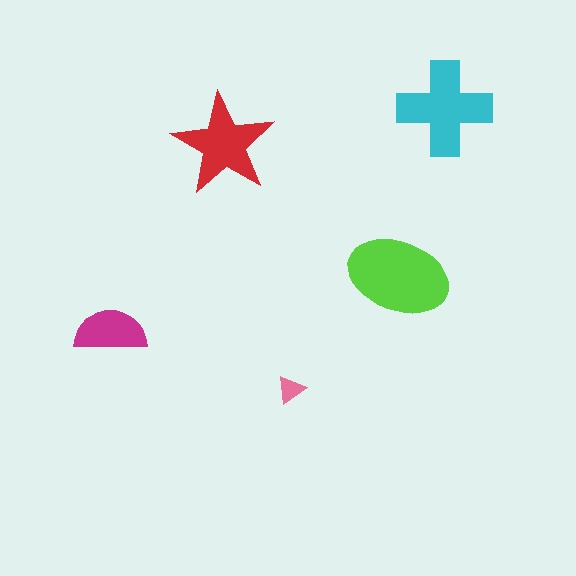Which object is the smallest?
The pink triangle.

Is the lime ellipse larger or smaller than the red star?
Larger.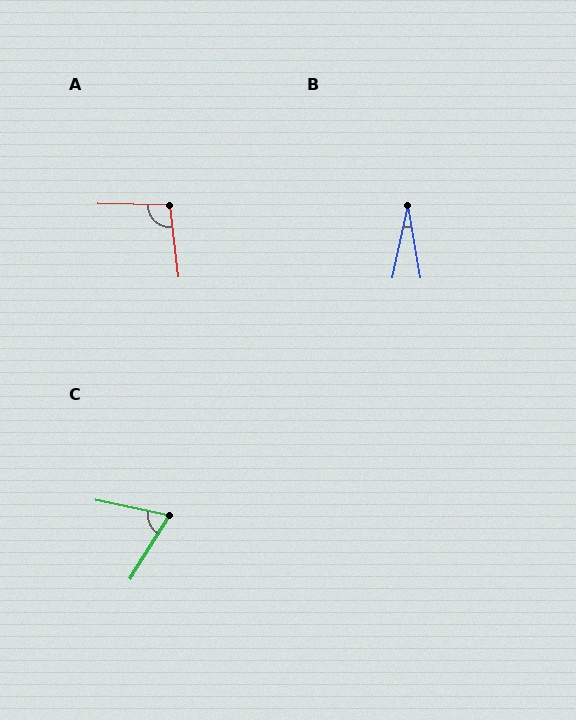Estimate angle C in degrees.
Approximately 70 degrees.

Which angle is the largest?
A, at approximately 98 degrees.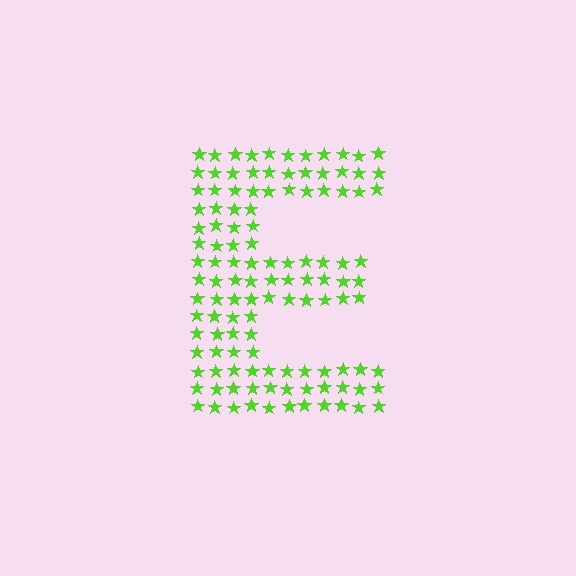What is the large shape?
The large shape is the letter E.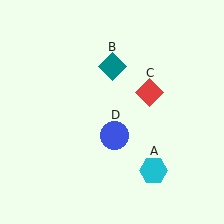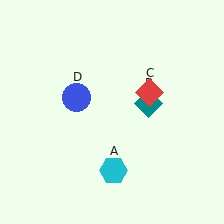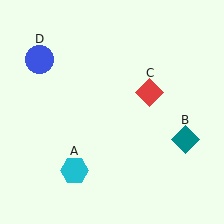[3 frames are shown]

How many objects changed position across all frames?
3 objects changed position: cyan hexagon (object A), teal diamond (object B), blue circle (object D).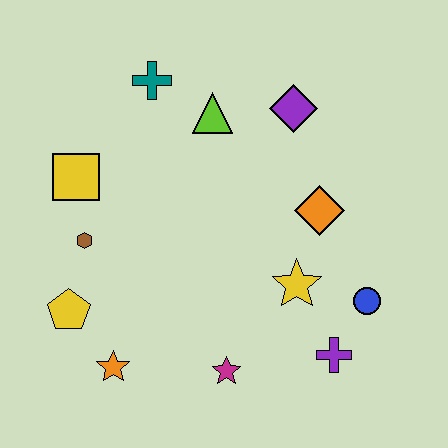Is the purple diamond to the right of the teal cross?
Yes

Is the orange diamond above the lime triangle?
No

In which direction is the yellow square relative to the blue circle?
The yellow square is to the left of the blue circle.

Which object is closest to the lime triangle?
The teal cross is closest to the lime triangle.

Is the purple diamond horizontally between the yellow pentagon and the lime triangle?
No